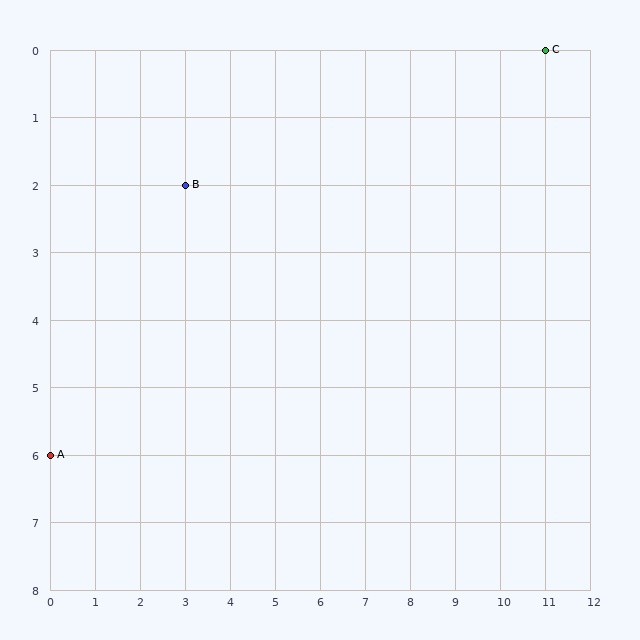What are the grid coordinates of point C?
Point C is at grid coordinates (11, 0).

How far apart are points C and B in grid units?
Points C and B are 8 columns and 2 rows apart (about 8.2 grid units diagonally).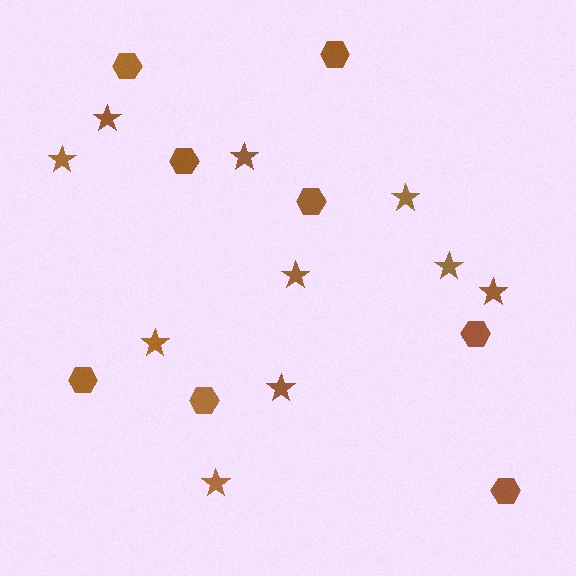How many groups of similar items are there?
There are 2 groups: one group of hexagons (8) and one group of stars (10).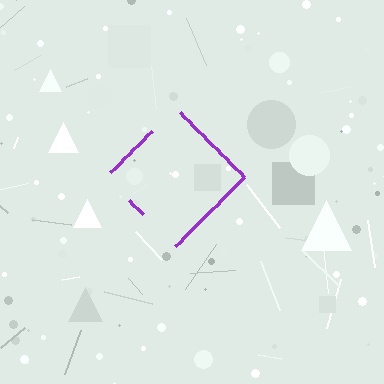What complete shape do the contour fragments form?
The contour fragments form a diamond.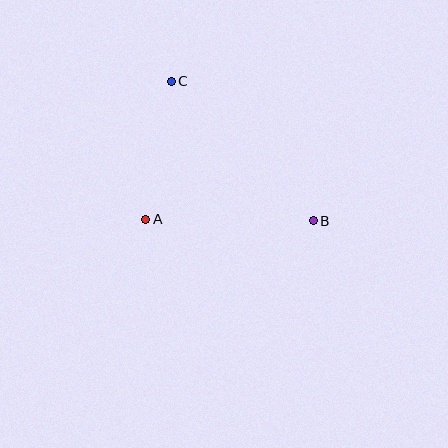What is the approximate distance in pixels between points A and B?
The distance between A and B is approximately 168 pixels.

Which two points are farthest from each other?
Points B and C are farthest from each other.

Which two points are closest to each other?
Points A and C are closest to each other.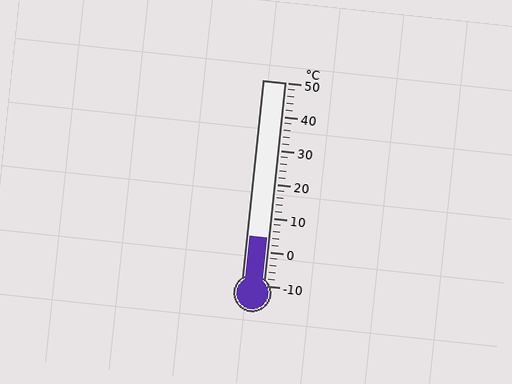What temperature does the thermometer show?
The thermometer shows approximately 4°C.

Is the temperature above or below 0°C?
The temperature is above 0°C.